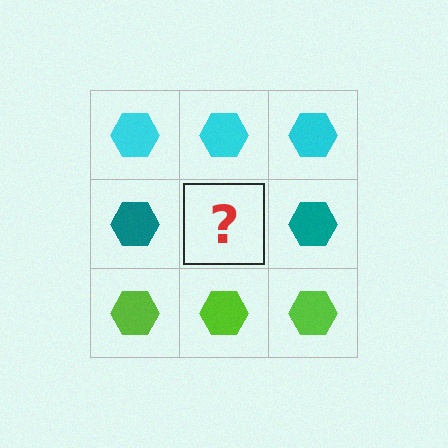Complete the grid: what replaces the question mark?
The question mark should be replaced with a teal hexagon.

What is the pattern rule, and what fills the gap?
The rule is that each row has a consistent color. The gap should be filled with a teal hexagon.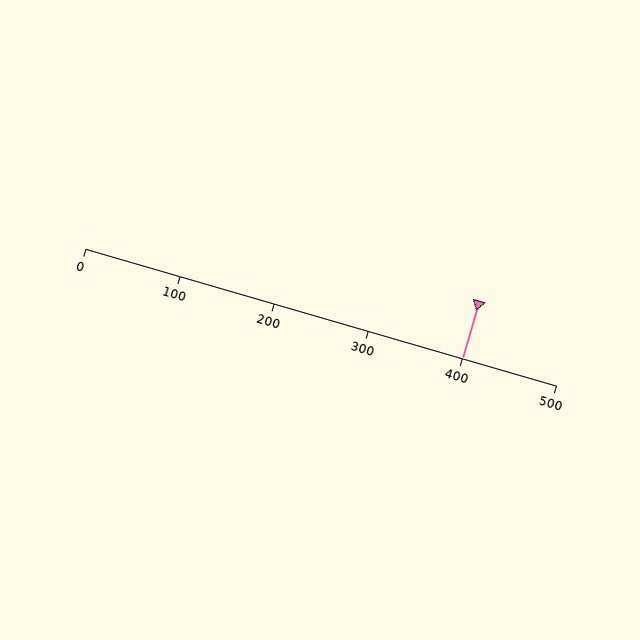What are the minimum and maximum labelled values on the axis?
The axis runs from 0 to 500.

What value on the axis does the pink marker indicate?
The marker indicates approximately 400.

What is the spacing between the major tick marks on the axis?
The major ticks are spaced 100 apart.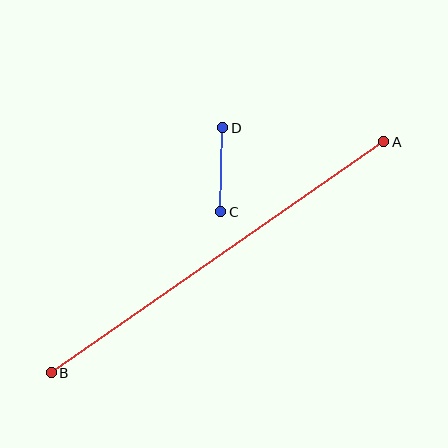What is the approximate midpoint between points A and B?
The midpoint is at approximately (218, 257) pixels.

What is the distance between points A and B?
The distance is approximately 405 pixels.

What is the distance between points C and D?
The distance is approximately 84 pixels.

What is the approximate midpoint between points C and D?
The midpoint is at approximately (222, 170) pixels.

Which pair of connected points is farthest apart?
Points A and B are farthest apart.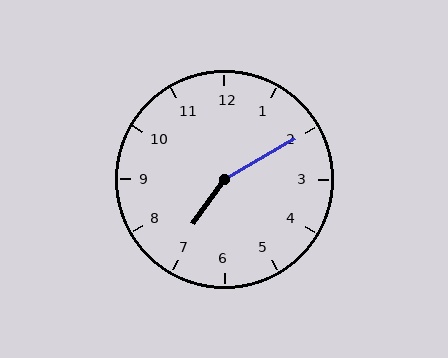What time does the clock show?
7:10.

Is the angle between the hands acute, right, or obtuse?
It is obtuse.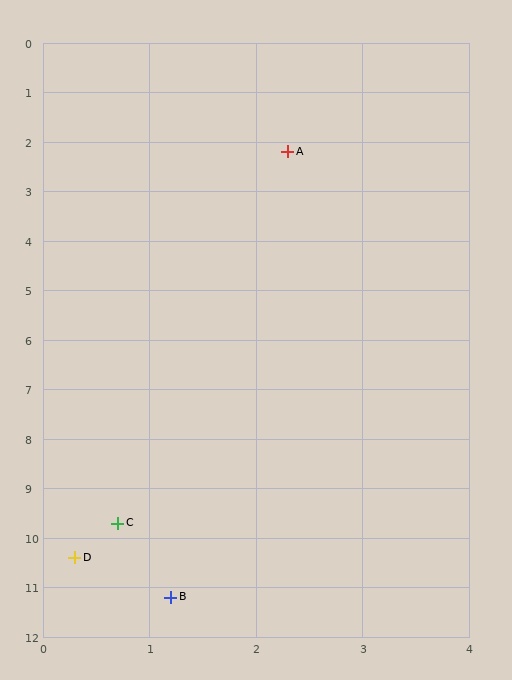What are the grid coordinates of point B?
Point B is at approximately (1.2, 11.2).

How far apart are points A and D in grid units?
Points A and D are about 8.4 grid units apart.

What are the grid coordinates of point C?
Point C is at approximately (0.7, 9.7).